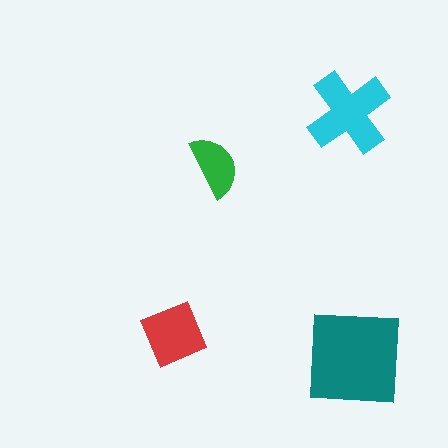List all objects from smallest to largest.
The green semicircle, the red square, the cyan cross, the teal square.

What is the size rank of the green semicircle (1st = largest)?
4th.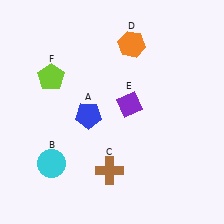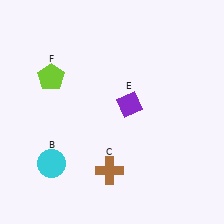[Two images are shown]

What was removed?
The blue pentagon (A), the orange hexagon (D) were removed in Image 2.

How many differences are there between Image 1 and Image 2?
There are 2 differences between the two images.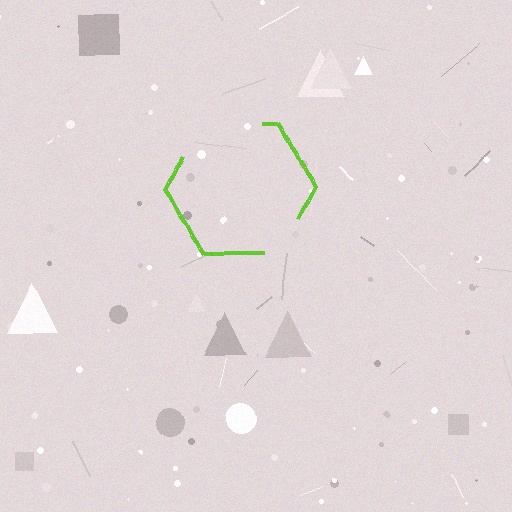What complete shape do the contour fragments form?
The contour fragments form a hexagon.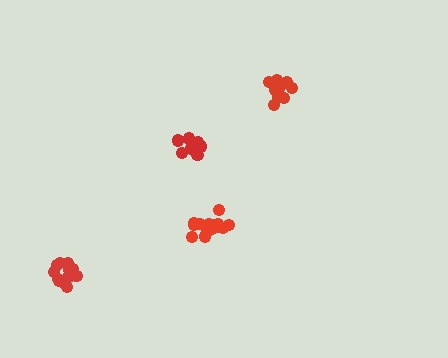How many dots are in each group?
Group 1: 14 dots, Group 2: 12 dots, Group 3: 11 dots, Group 4: 15 dots (52 total).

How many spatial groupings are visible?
There are 4 spatial groupings.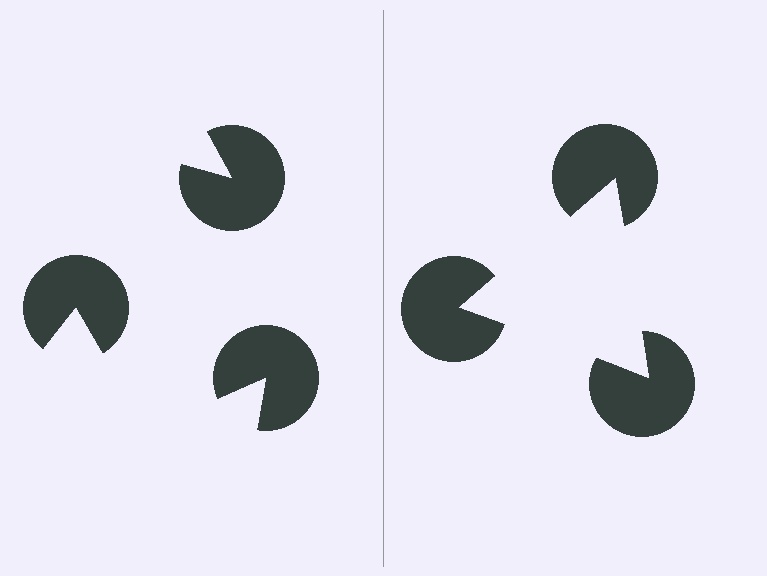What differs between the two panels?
The pac-man discs are positioned identically on both sides; only the wedge orientations differ. On the right they align to a triangle; on the left they are misaligned.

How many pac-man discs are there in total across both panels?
6 — 3 on each side.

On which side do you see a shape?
An illusory triangle appears on the right side. On the left side the wedge cuts are rotated, so no coherent shape forms.